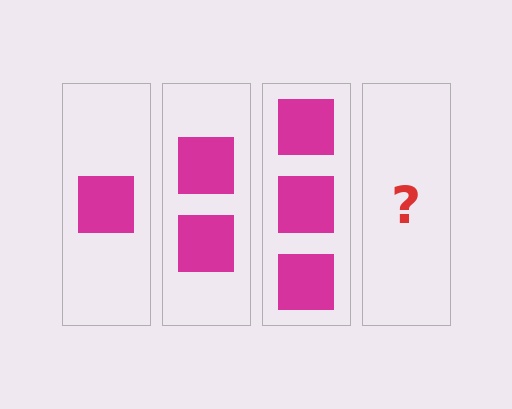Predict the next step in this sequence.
The next step is 4 squares.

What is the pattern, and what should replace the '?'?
The pattern is that each step adds one more square. The '?' should be 4 squares.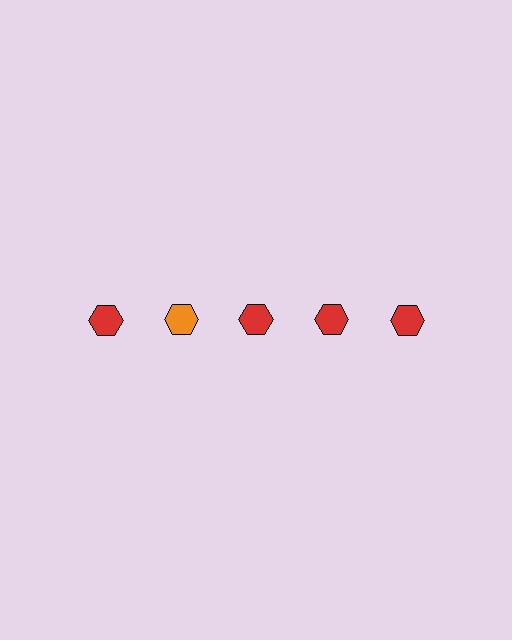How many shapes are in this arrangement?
There are 5 shapes arranged in a grid pattern.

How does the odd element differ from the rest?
It has a different color: orange instead of red.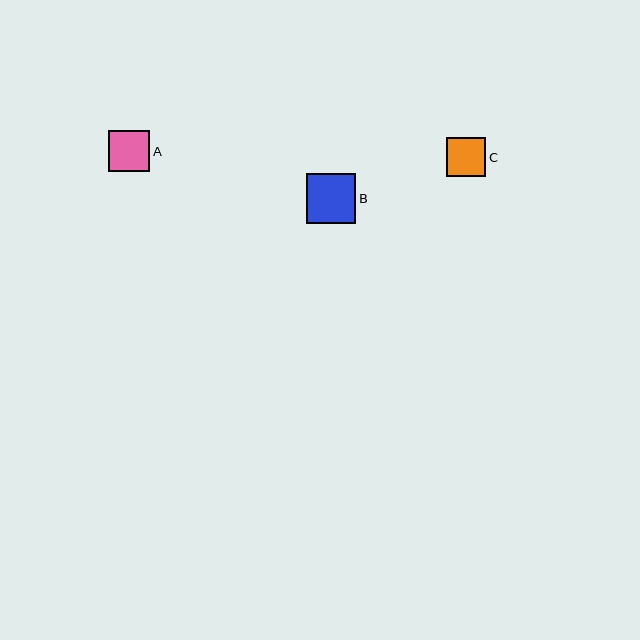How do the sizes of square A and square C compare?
Square A and square C are approximately the same size.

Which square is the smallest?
Square C is the smallest with a size of approximately 39 pixels.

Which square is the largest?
Square B is the largest with a size of approximately 50 pixels.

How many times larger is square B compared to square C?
Square B is approximately 1.3 times the size of square C.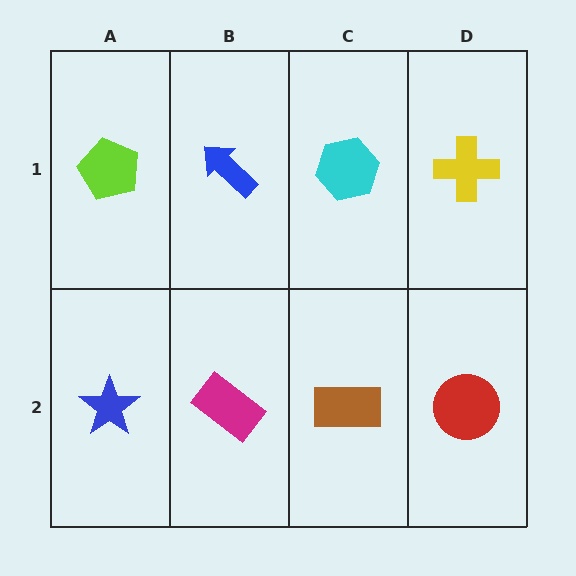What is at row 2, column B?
A magenta rectangle.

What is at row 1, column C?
A cyan hexagon.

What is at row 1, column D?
A yellow cross.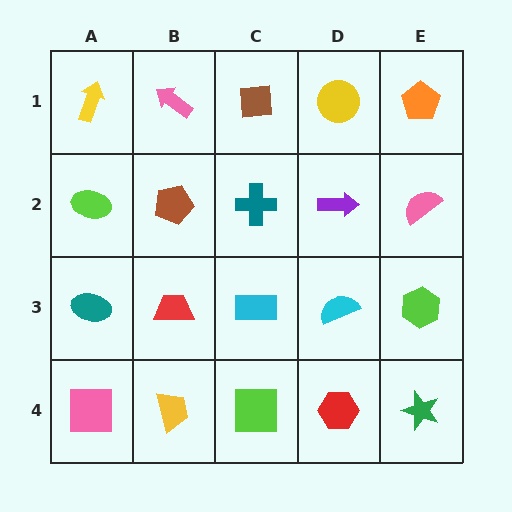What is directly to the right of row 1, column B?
A brown square.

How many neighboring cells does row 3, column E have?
3.